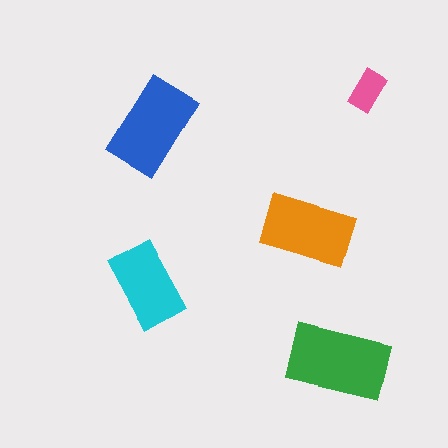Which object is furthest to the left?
The cyan rectangle is leftmost.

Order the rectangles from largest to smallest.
the green one, the blue one, the orange one, the cyan one, the pink one.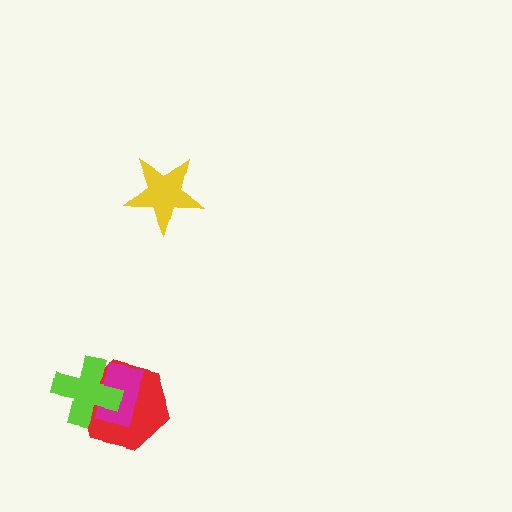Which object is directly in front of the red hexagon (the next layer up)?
The magenta rectangle is directly in front of the red hexagon.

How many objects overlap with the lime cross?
2 objects overlap with the lime cross.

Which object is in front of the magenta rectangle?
The lime cross is in front of the magenta rectangle.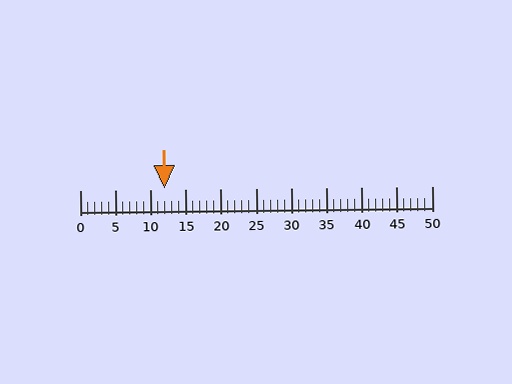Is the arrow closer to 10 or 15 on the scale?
The arrow is closer to 10.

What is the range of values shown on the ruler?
The ruler shows values from 0 to 50.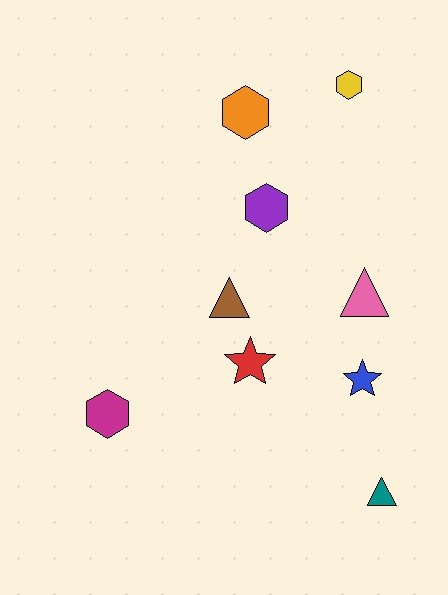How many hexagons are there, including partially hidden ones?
There are 4 hexagons.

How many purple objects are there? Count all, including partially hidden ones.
There is 1 purple object.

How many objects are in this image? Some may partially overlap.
There are 9 objects.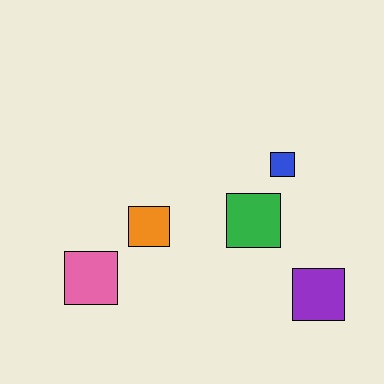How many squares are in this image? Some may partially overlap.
There are 5 squares.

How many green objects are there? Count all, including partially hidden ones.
There is 1 green object.